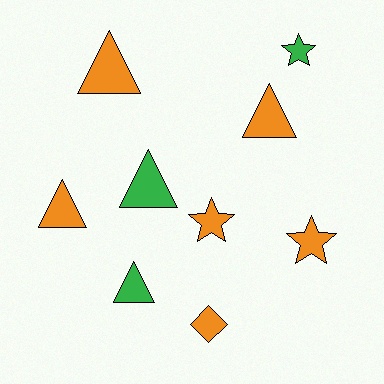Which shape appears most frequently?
Triangle, with 5 objects.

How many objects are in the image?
There are 9 objects.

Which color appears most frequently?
Orange, with 6 objects.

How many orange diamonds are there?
There is 1 orange diamond.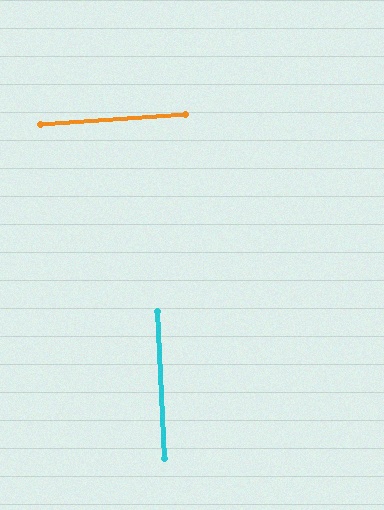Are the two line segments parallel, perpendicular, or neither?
Perpendicular — they meet at approximately 88°.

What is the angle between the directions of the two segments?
Approximately 88 degrees.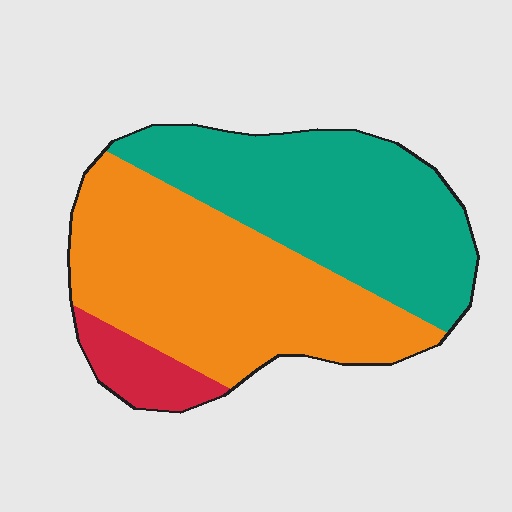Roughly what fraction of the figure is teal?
Teal takes up about two fifths (2/5) of the figure.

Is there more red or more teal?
Teal.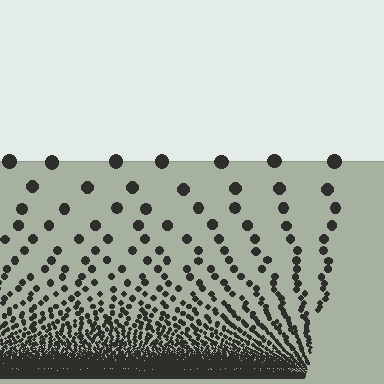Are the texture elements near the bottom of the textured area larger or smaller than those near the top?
Smaller. The gradient is inverted — elements near the bottom are smaller and denser.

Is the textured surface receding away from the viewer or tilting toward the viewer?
The surface appears to tilt toward the viewer. Texture elements get larger and sparser toward the top.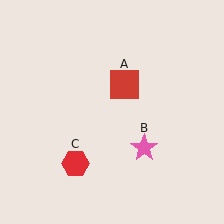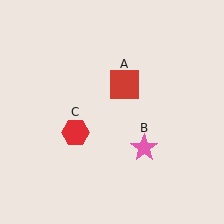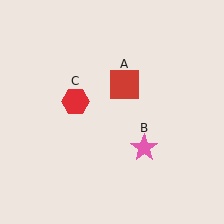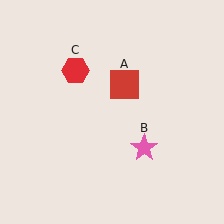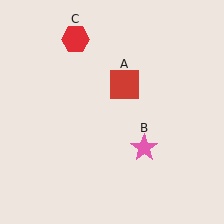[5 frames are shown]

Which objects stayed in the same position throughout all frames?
Red square (object A) and pink star (object B) remained stationary.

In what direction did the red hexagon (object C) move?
The red hexagon (object C) moved up.